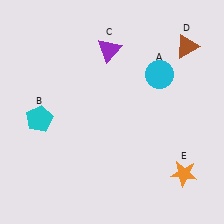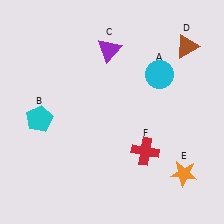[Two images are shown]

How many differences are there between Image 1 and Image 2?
There is 1 difference between the two images.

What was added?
A red cross (F) was added in Image 2.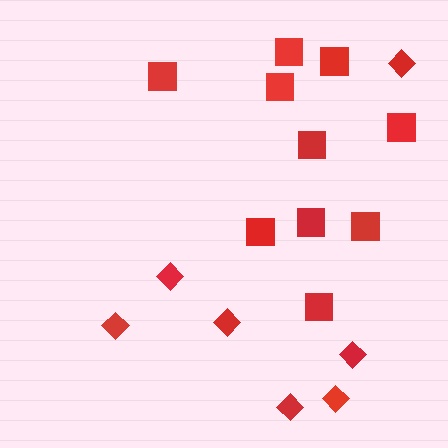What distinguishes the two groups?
There are 2 groups: one group of diamonds (7) and one group of squares (10).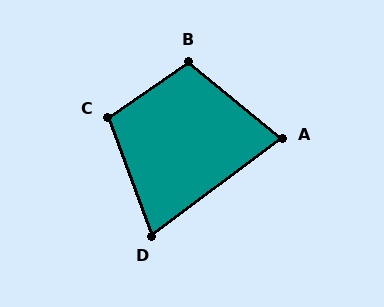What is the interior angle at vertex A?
Approximately 76 degrees (acute).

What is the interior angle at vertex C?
Approximately 104 degrees (obtuse).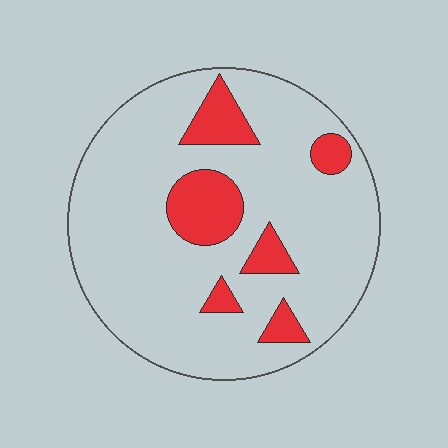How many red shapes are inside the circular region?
6.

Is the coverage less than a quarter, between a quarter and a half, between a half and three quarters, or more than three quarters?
Less than a quarter.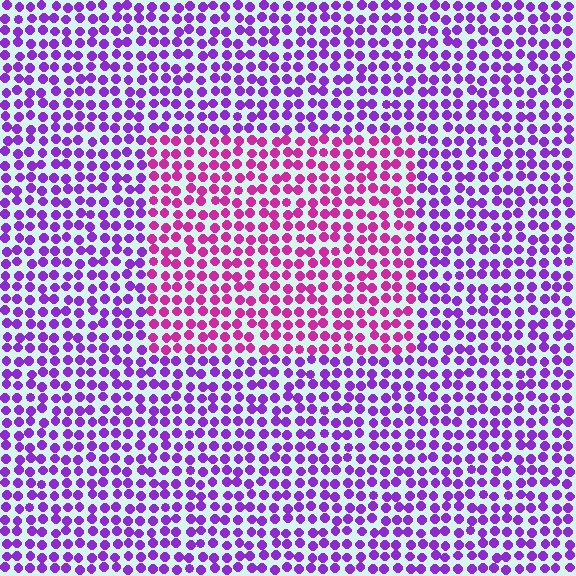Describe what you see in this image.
The image is filled with small purple elements in a uniform arrangement. A rectangle-shaped region is visible where the elements are tinted to a slightly different hue, forming a subtle color boundary.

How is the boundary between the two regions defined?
The boundary is defined purely by a slight shift in hue (about 40 degrees). Spacing, size, and orientation are identical on both sides.